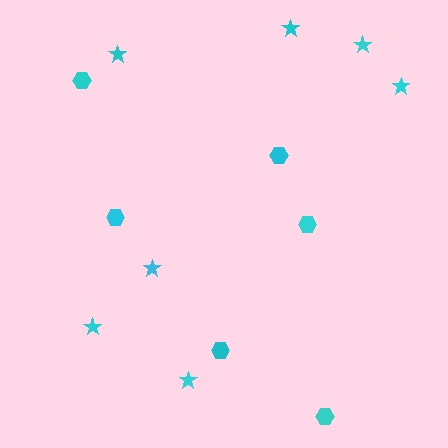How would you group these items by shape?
There are 2 groups: one group of hexagons (6) and one group of stars (7).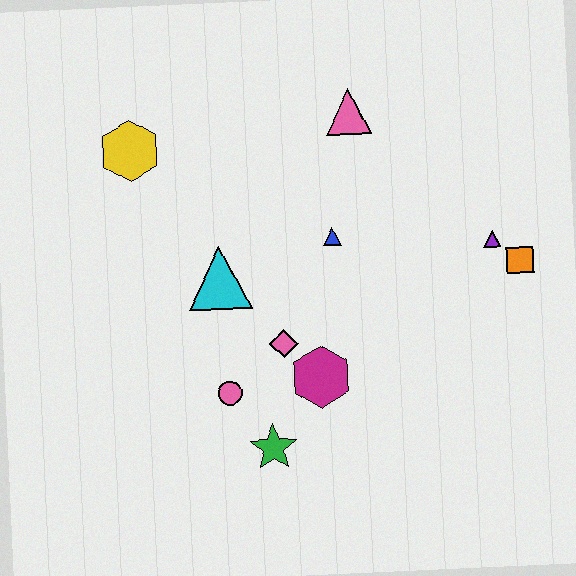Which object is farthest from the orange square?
The yellow hexagon is farthest from the orange square.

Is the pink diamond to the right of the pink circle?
Yes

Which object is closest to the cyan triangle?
The pink diamond is closest to the cyan triangle.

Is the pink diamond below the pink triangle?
Yes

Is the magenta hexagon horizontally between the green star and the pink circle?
No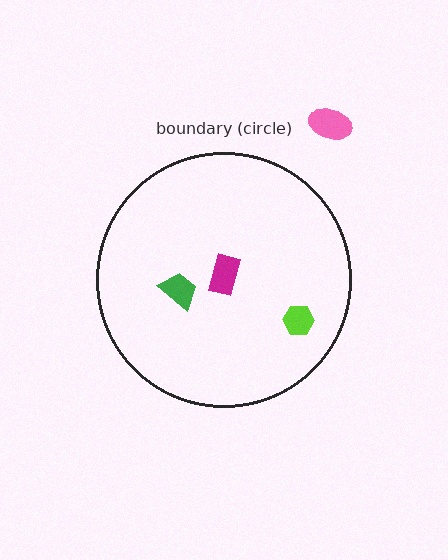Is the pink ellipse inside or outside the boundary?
Outside.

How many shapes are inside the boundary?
3 inside, 1 outside.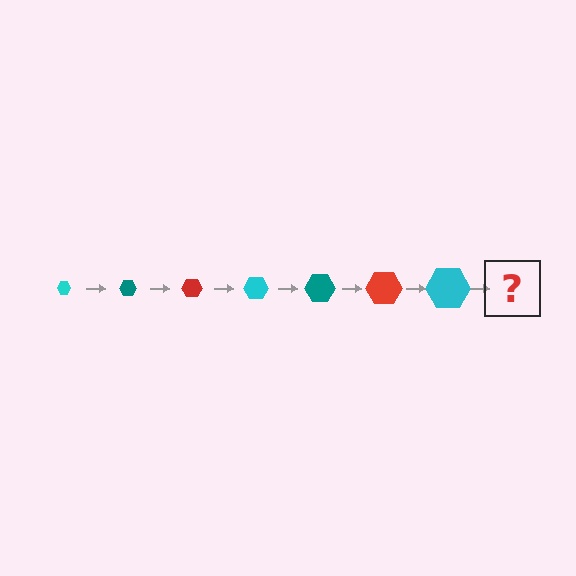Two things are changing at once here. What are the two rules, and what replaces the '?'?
The two rules are that the hexagon grows larger each step and the color cycles through cyan, teal, and red. The '?' should be a teal hexagon, larger than the previous one.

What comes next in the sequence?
The next element should be a teal hexagon, larger than the previous one.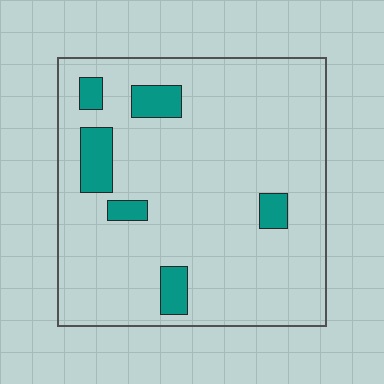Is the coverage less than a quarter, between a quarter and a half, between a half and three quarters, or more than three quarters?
Less than a quarter.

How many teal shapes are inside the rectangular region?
6.